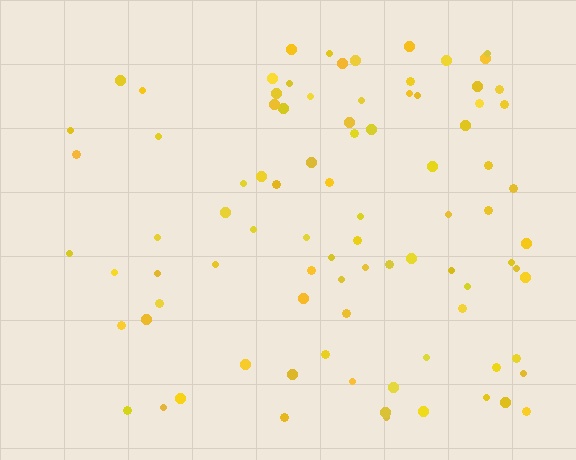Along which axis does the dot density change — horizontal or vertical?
Horizontal.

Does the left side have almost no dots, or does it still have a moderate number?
Still a moderate number, just noticeably fewer than the right.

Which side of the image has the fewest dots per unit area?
The left.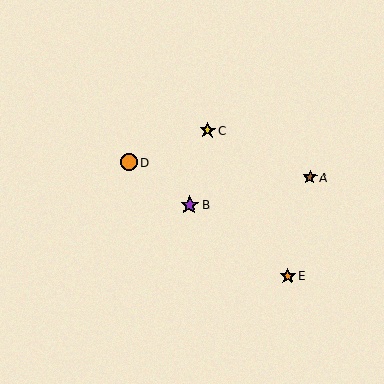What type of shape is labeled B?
Shape B is a purple star.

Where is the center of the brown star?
The center of the brown star is at (310, 177).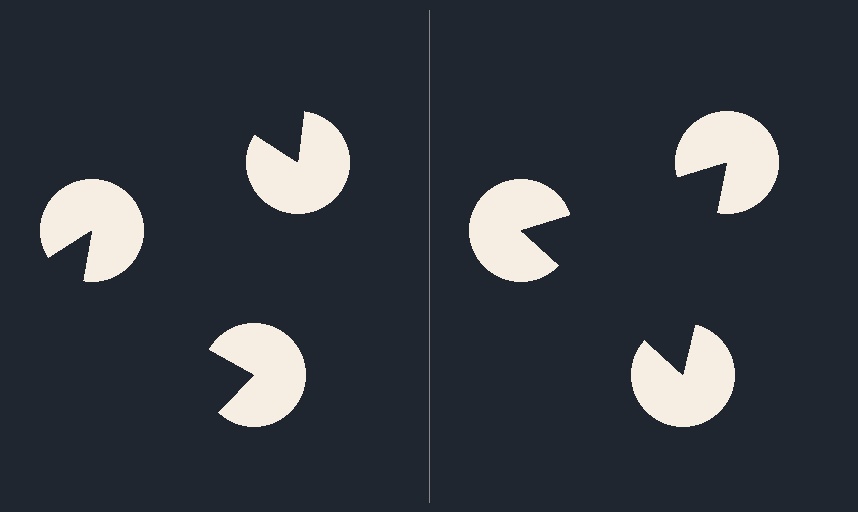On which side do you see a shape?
An illusory triangle appears on the right side. On the left side the wedge cuts are rotated, so no coherent shape forms.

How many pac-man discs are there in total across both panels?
6 — 3 on each side.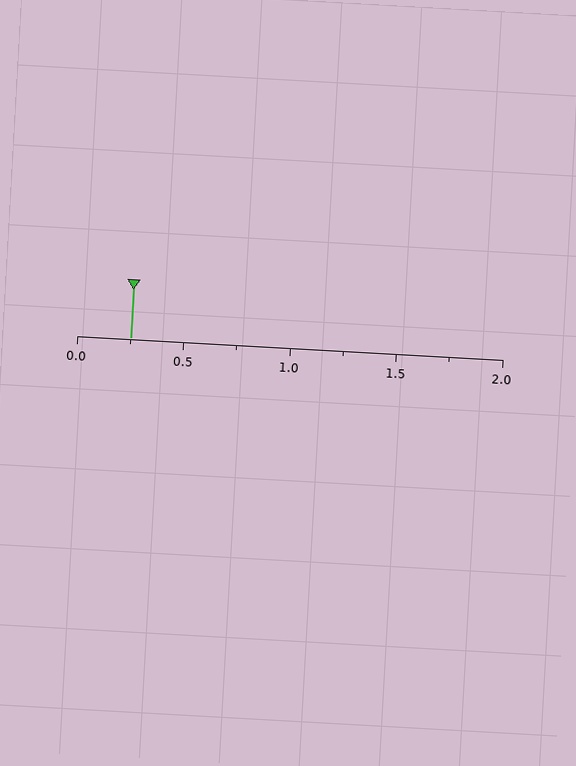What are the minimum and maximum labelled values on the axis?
The axis runs from 0.0 to 2.0.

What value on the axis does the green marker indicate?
The marker indicates approximately 0.25.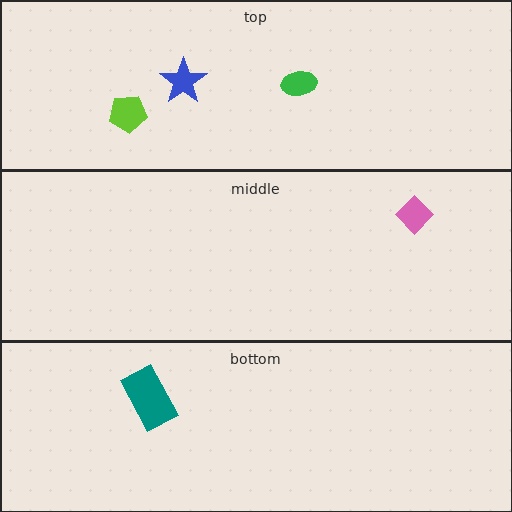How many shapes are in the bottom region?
1.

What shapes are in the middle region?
The pink diamond.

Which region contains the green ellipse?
The top region.